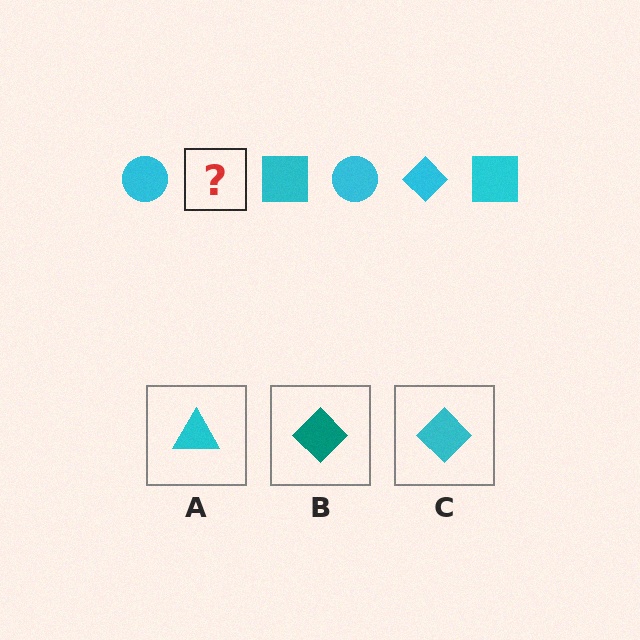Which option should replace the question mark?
Option C.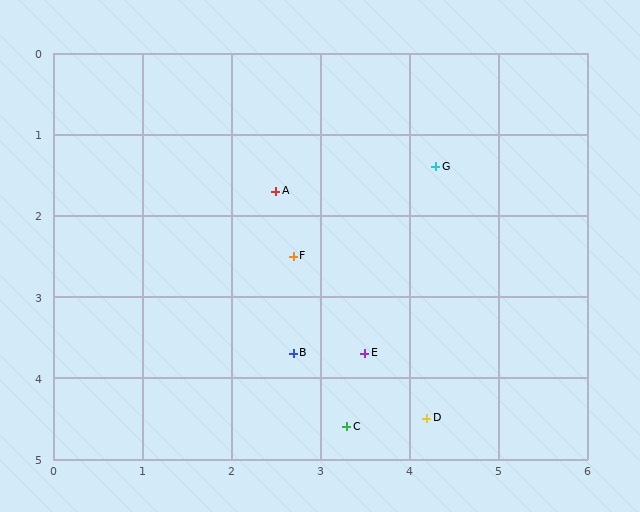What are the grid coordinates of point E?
Point E is at approximately (3.5, 3.7).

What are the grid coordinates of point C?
Point C is at approximately (3.3, 4.6).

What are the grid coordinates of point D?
Point D is at approximately (4.2, 4.5).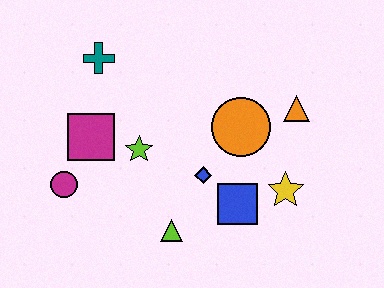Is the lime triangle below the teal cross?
Yes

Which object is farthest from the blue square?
The teal cross is farthest from the blue square.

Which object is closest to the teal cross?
The magenta square is closest to the teal cross.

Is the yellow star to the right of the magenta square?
Yes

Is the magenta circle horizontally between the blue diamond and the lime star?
No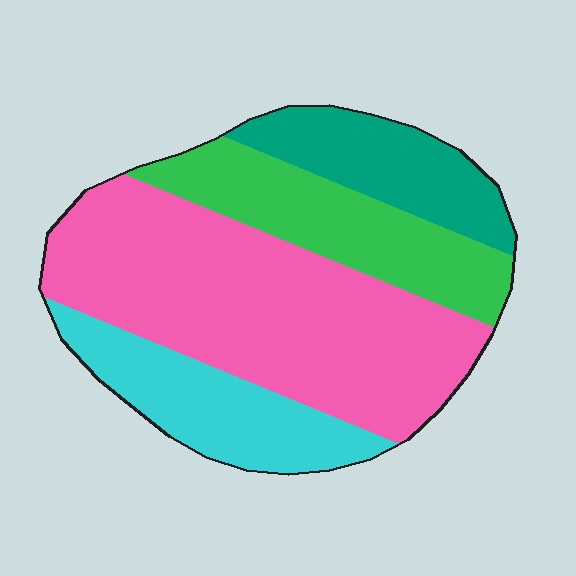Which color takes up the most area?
Pink, at roughly 45%.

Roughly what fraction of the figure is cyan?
Cyan covers 18% of the figure.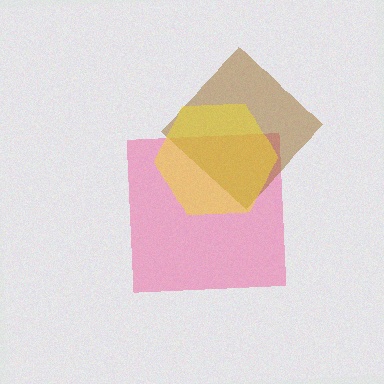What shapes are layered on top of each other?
The layered shapes are: a pink square, a brown diamond, a yellow hexagon.